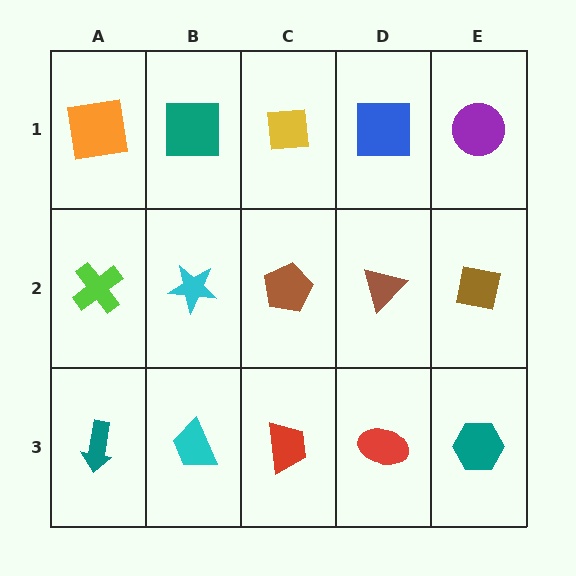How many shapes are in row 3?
5 shapes.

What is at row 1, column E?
A purple circle.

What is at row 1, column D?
A blue square.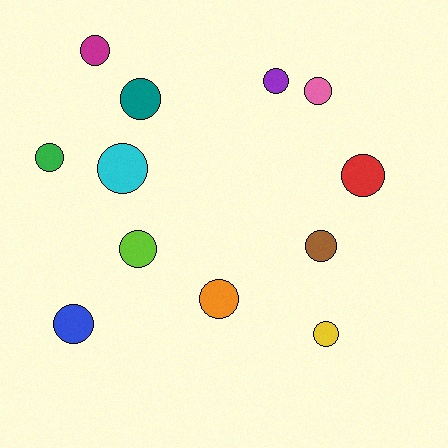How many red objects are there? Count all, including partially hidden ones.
There is 1 red object.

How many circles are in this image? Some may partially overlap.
There are 12 circles.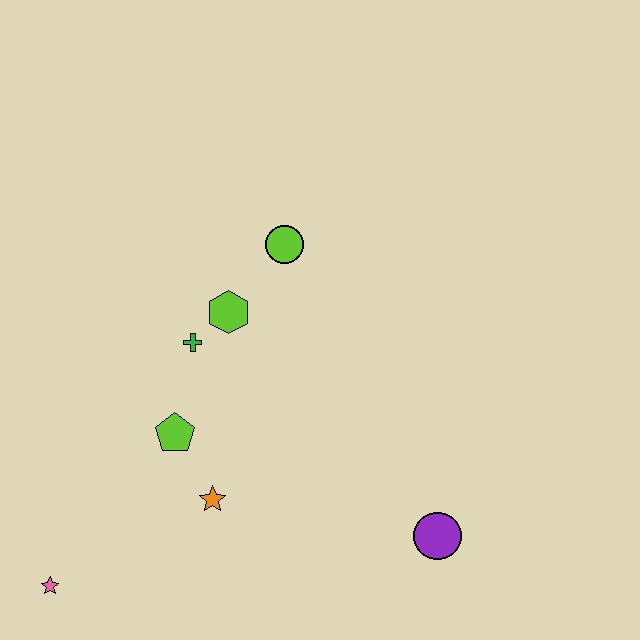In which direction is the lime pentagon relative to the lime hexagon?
The lime pentagon is below the lime hexagon.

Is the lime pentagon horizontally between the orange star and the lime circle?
No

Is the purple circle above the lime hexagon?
No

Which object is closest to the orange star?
The lime pentagon is closest to the orange star.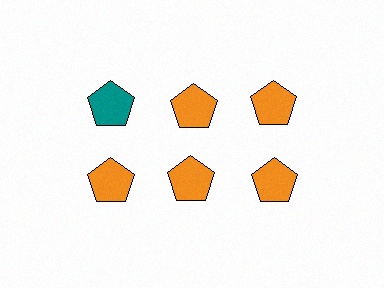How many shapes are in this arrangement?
There are 6 shapes arranged in a grid pattern.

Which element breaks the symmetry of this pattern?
The teal pentagon in the top row, leftmost column breaks the symmetry. All other shapes are orange pentagons.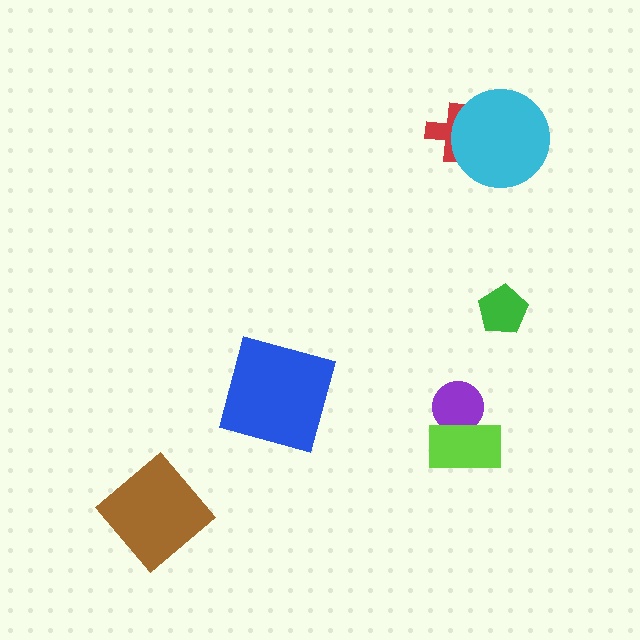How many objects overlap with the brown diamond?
0 objects overlap with the brown diamond.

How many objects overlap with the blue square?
0 objects overlap with the blue square.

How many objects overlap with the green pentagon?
0 objects overlap with the green pentagon.